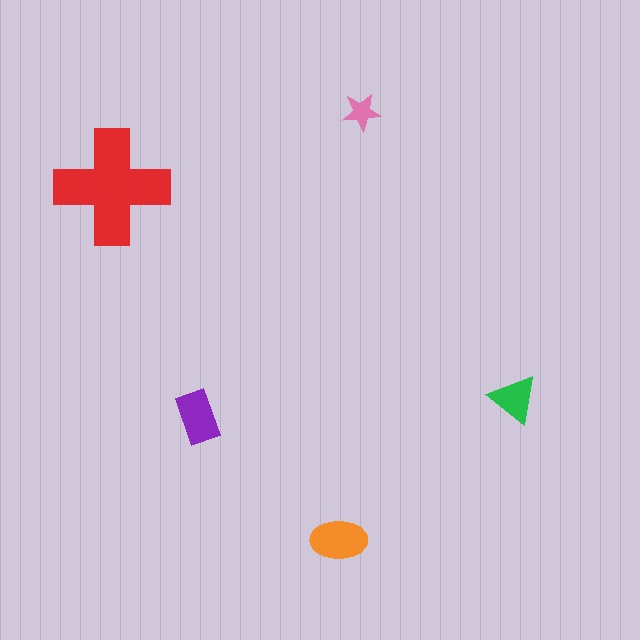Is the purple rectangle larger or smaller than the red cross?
Smaller.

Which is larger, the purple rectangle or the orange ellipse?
The orange ellipse.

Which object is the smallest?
The pink star.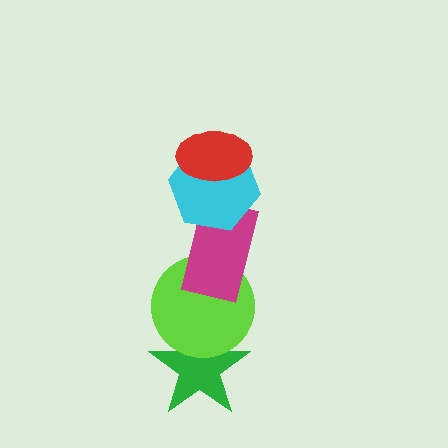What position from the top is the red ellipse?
The red ellipse is 1st from the top.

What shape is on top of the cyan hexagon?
The red ellipse is on top of the cyan hexagon.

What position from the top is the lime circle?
The lime circle is 4th from the top.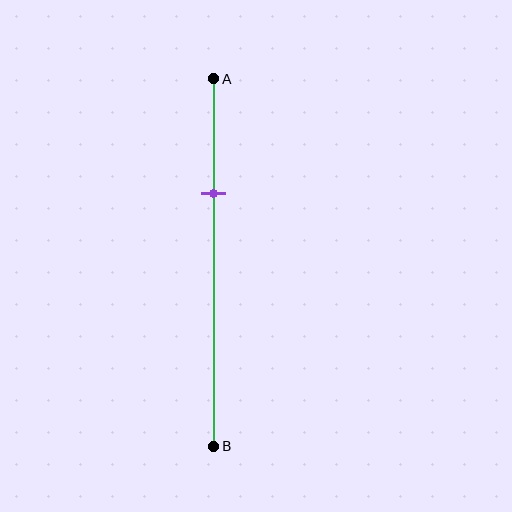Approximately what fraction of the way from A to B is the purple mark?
The purple mark is approximately 30% of the way from A to B.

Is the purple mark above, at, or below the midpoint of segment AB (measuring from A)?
The purple mark is above the midpoint of segment AB.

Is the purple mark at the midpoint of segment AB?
No, the mark is at about 30% from A, not at the 50% midpoint.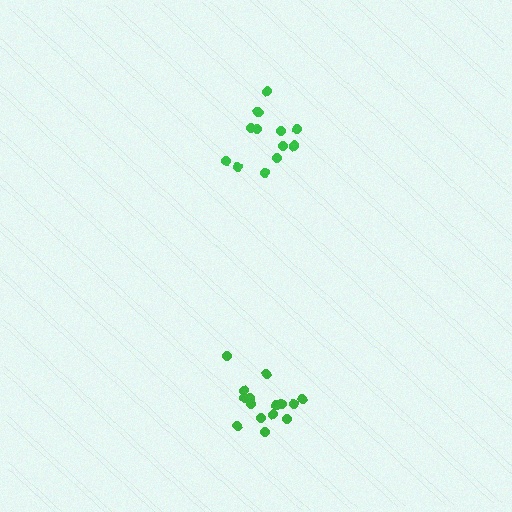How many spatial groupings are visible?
There are 2 spatial groupings.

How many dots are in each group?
Group 1: 12 dots, Group 2: 15 dots (27 total).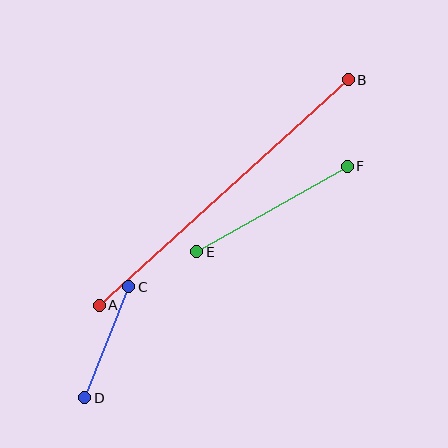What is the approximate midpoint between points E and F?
The midpoint is at approximately (272, 209) pixels.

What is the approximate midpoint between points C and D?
The midpoint is at approximately (107, 342) pixels.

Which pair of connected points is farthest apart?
Points A and B are farthest apart.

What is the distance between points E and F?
The distance is approximately 173 pixels.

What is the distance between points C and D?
The distance is approximately 119 pixels.